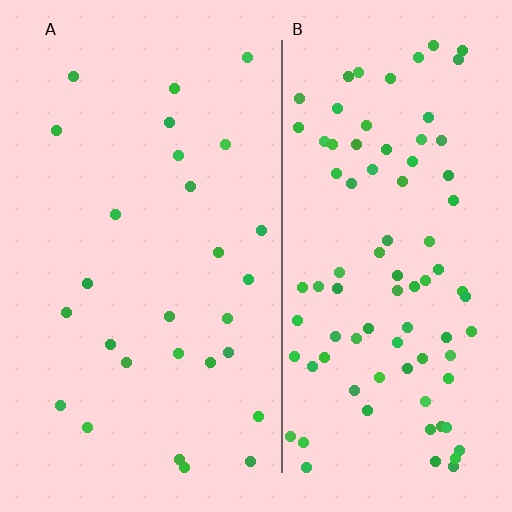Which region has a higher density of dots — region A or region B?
B (the right).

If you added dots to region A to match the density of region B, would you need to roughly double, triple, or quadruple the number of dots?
Approximately triple.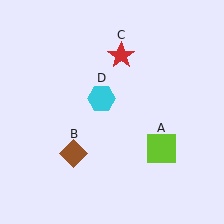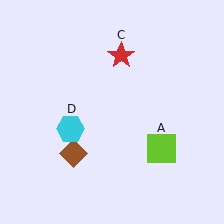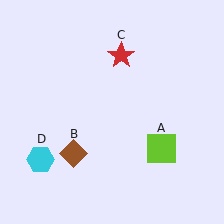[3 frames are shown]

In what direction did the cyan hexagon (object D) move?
The cyan hexagon (object D) moved down and to the left.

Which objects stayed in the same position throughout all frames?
Lime square (object A) and brown diamond (object B) and red star (object C) remained stationary.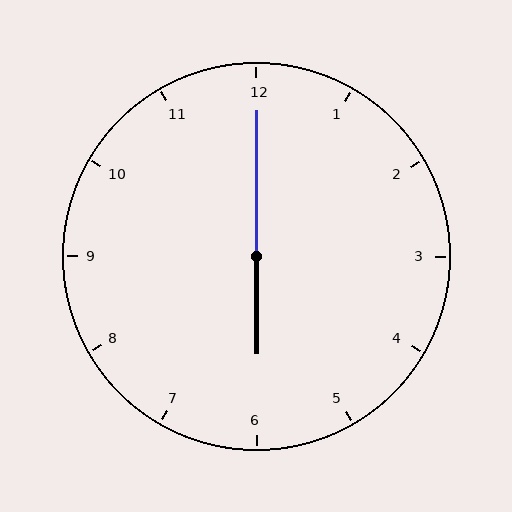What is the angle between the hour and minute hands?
Approximately 180 degrees.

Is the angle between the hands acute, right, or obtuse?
It is obtuse.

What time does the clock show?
6:00.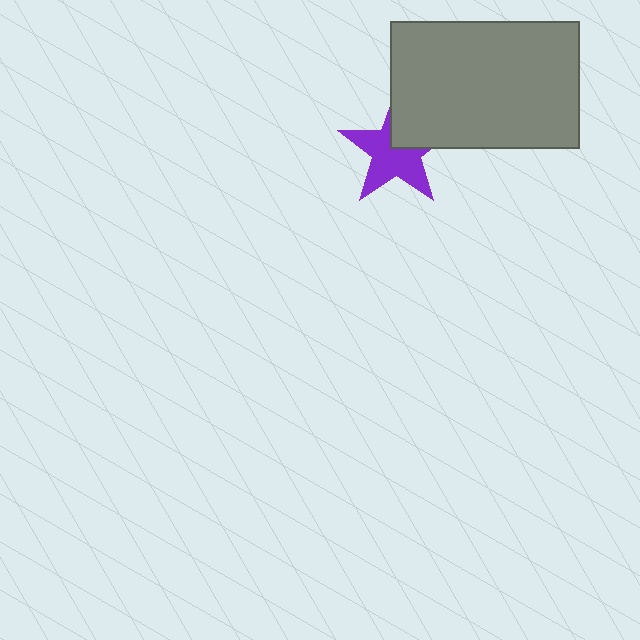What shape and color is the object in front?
The object in front is a gray rectangle.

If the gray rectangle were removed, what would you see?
You would see the complete purple star.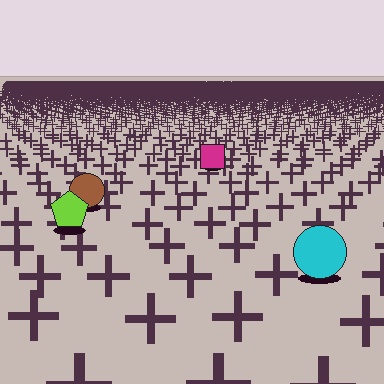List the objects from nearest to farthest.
From nearest to farthest: the cyan circle, the lime pentagon, the brown circle, the magenta square.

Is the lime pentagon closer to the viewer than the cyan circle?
No. The cyan circle is closer — you can tell from the texture gradient: the ground texture is coarser near it.